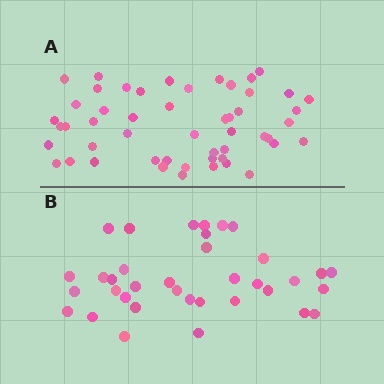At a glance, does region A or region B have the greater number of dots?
Region A (the top region) has more dots.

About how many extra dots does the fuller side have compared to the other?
Region A has approximately 15 more dots than region B.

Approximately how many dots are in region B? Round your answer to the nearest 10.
About 40 dots. (The exact count is 36, which rounds to 40.)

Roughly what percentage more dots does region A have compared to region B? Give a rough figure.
About 40% more.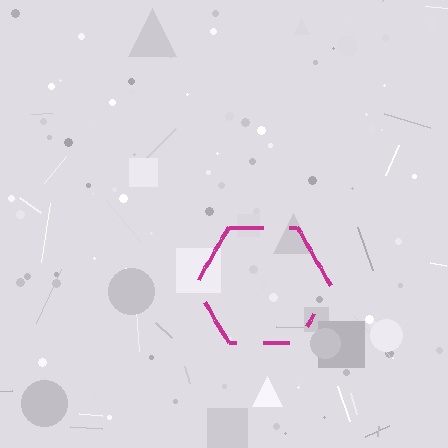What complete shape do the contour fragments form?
The contour fragments form a hexagon.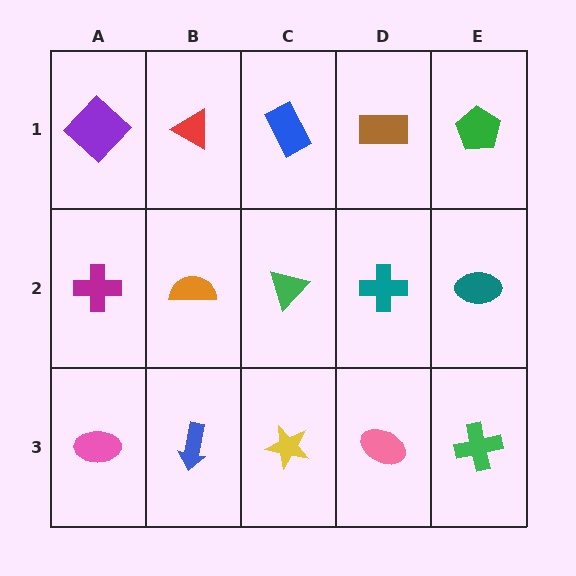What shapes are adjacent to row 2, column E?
A green pentagon (row 1, column E), a green cross (row 3, column E), a teal cross (row 2, column D).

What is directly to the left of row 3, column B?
A pink ellipse.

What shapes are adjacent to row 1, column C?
A green triangle (row 2, column C), a red triangle (row 1, column B), a brown rectangle (row 1, column D).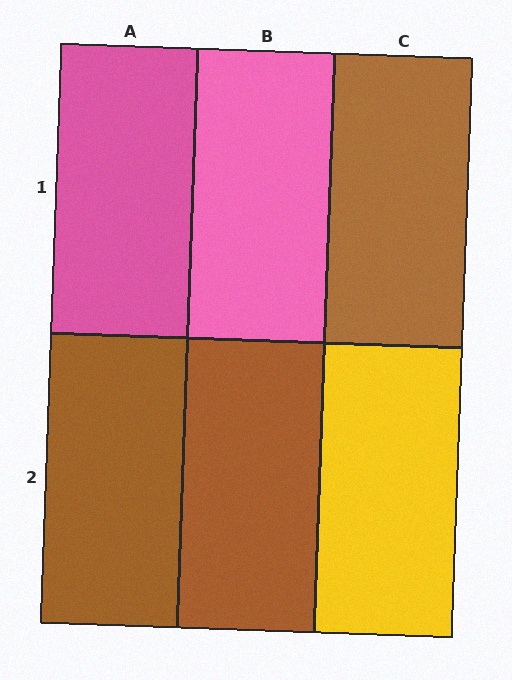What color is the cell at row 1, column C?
Brown.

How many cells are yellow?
1 cell is yellow.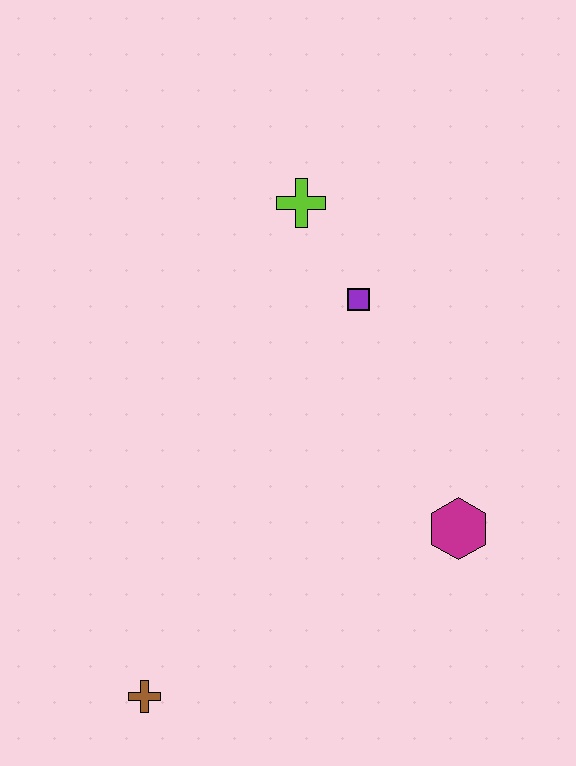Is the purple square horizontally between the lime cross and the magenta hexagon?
Yes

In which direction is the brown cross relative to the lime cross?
The brown cross is below the lime cross.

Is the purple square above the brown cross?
Yes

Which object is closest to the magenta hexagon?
The purple square is closest to the magenta hexagon.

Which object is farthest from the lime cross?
The brown cross is farthest from the lime cross.